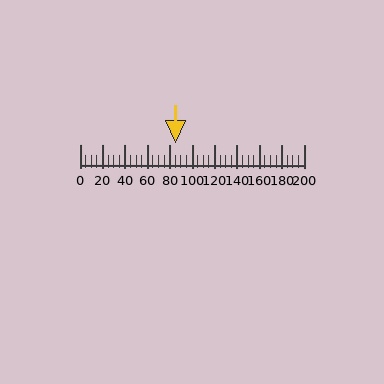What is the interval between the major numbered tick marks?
The major tick marks are spaced 20 units apart.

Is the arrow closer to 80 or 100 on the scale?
The arrow is closer to 80.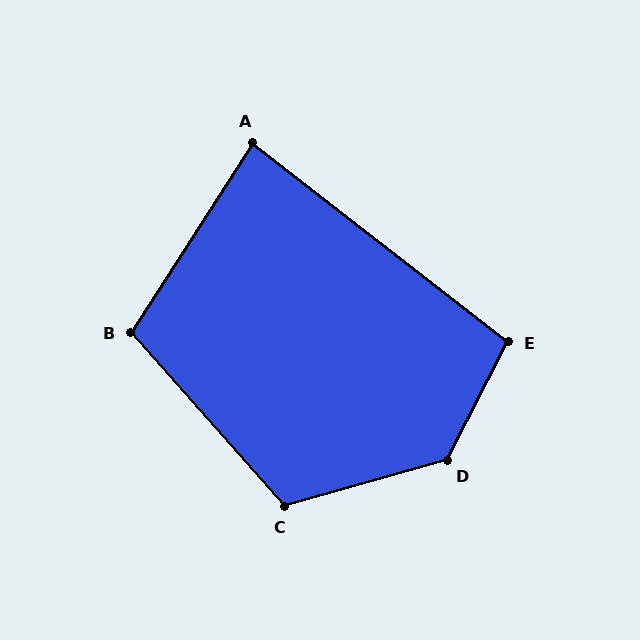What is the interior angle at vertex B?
Approximately 106 degrees (obtuse).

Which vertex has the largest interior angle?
D, at approximately 133 degrees.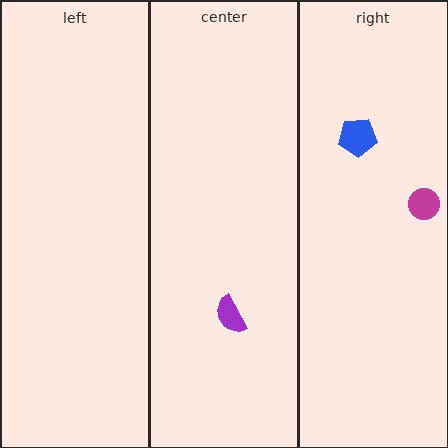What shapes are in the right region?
The magenta circle, the blue pentagon.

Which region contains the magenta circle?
The right region.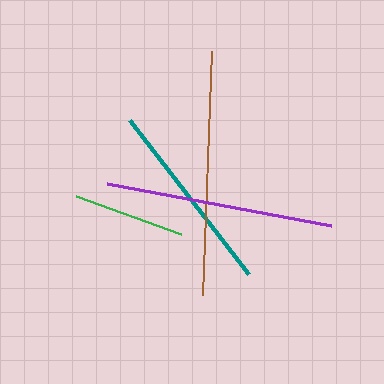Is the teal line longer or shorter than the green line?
The teal line is longer than the green line.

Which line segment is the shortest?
The green line is the shortest at approximately 112 pixels.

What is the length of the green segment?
The green segment is approximately 112 pixels long.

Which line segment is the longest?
The brown line is the longest at approximately 244 pixels.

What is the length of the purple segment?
The purple segment is approximately 228 pixels long.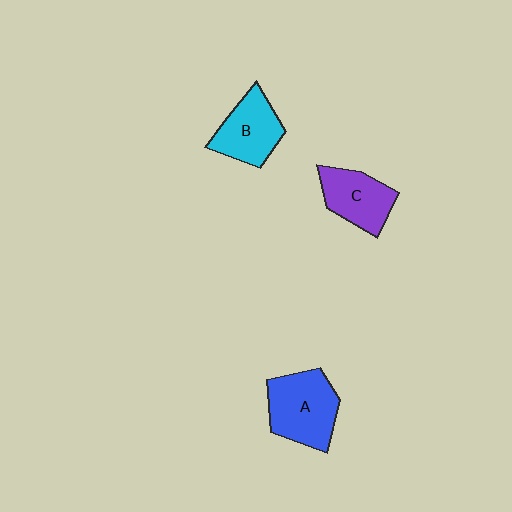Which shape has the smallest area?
Shape C (purple).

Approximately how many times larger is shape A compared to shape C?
Approximately 1.3 times.